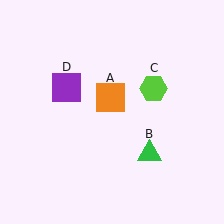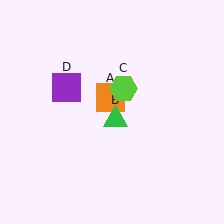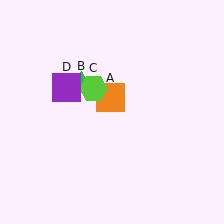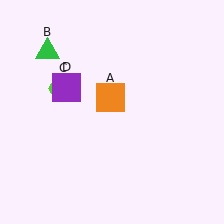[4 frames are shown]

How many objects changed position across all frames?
2 objects changed position: green triangle (object B), lime hexagon (object C).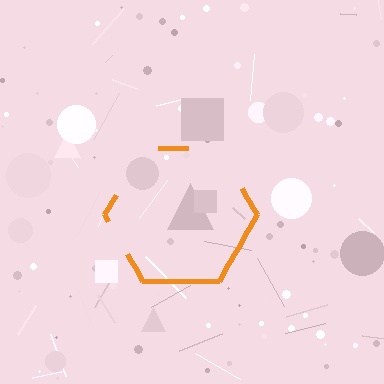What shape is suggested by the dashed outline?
The dashed outline suggests a hexagon.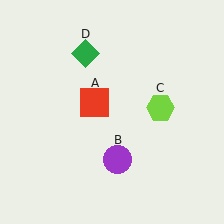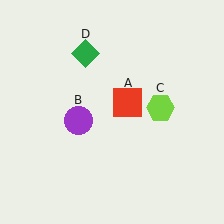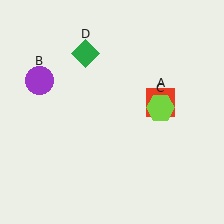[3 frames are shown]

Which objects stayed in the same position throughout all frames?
Lime hexagon (object C) and green diamond (object D) remained stationary.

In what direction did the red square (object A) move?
The red square (object A) moved right.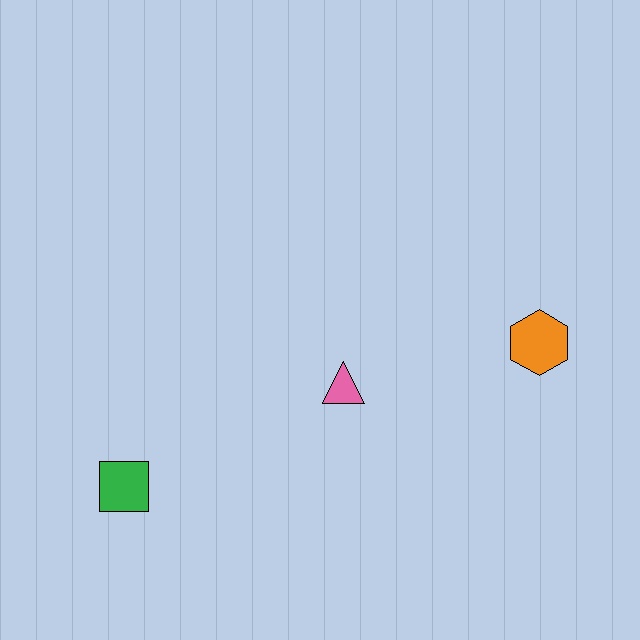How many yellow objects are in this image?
There are no yellow objects.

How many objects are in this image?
There are 3 objects.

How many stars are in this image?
There are no stars.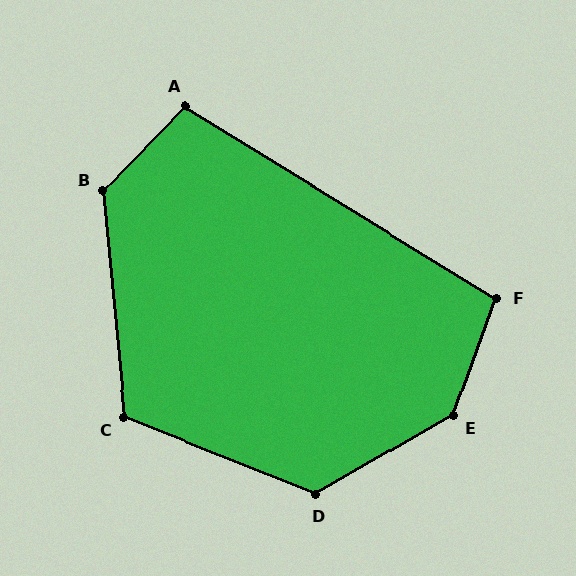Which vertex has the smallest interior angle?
F, at approximately 101 degrees.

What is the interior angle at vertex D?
Approximately 128 degrees (obtuse).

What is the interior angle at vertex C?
Approximately 117 degrees (obtuse).